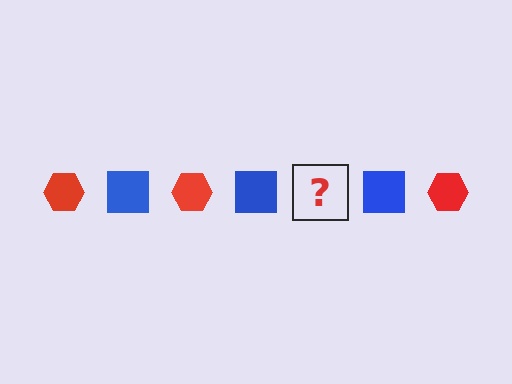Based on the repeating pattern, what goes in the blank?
The blank should be a red hexagon.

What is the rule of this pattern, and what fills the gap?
The rule is that the pattern alternates between red hexagon and blue square. The gap should be filled with a red hexagon.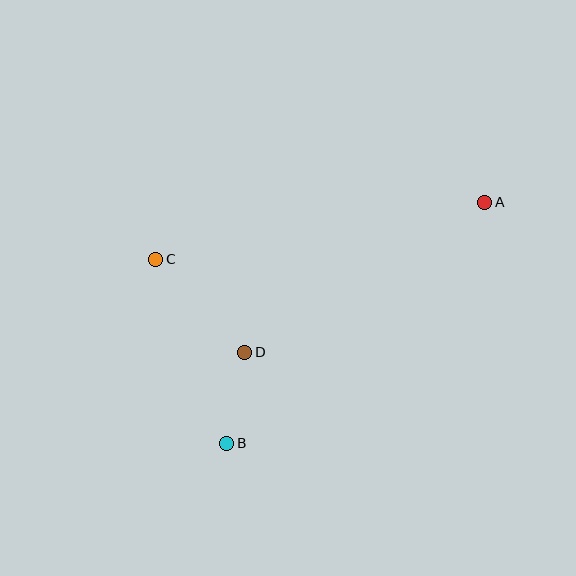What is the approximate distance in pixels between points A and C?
The distance between A and C is approximately 334 pixels.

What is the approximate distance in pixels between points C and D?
The distance between C and D is approximately 129 pixels.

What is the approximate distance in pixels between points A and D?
The distance between A and D is approximately 283 pixels.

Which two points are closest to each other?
Points B and D are closest to each other.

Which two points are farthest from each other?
Points A and B are farthest from each other.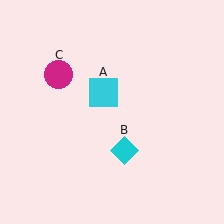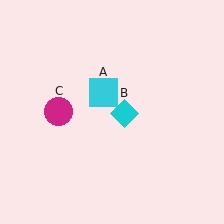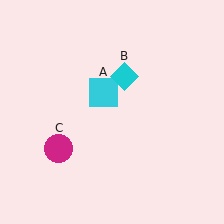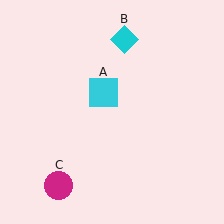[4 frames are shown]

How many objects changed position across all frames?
2 objects changed position: cyan diamond (object B), magenta circle (object C).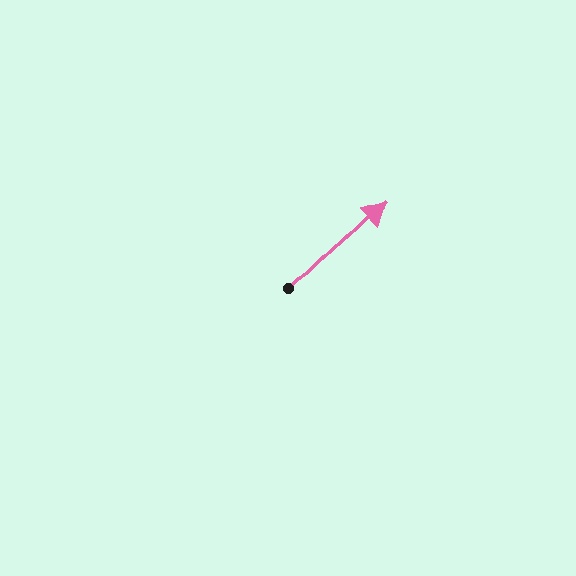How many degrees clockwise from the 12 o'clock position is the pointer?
Approximately 46 degrees.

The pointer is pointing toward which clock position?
Roughly 2 o'clock.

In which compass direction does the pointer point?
Northeast.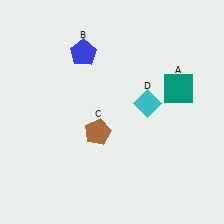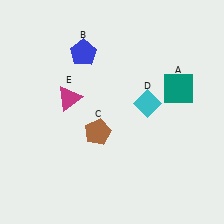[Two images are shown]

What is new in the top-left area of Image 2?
A magenta triangle (E) was added in the top-left area of Image 2.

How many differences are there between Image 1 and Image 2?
There is 1 difference between the two images.